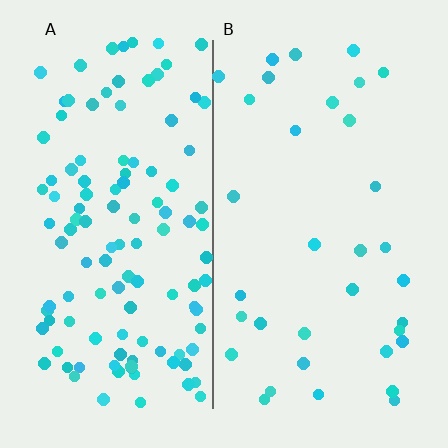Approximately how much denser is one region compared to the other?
Approximately 3.4× — region A over region B.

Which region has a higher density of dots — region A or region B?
A (the left).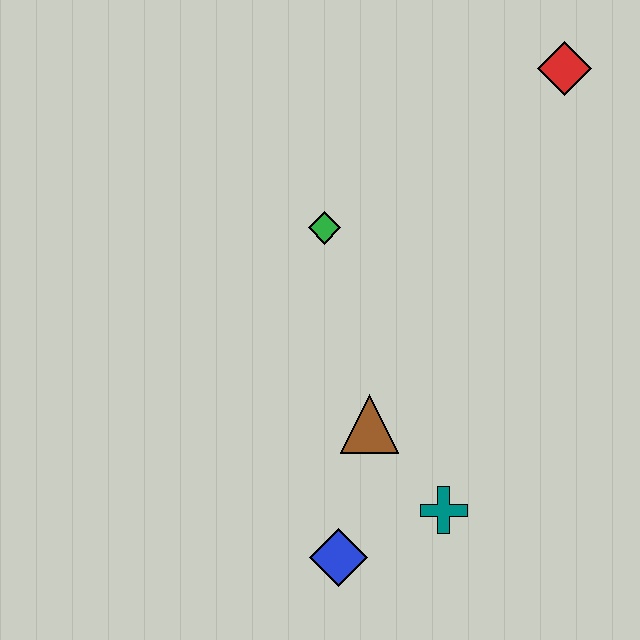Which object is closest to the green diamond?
The brown triangle is closest to the green diamond.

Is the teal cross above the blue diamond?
Yes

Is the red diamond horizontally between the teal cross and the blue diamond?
No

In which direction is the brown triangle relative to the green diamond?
The brown triangle is below the green diamond.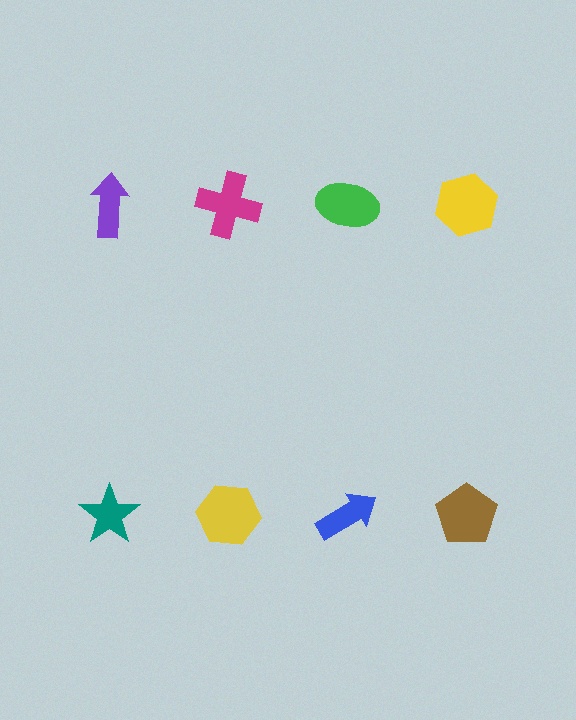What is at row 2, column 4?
A brown pentagon.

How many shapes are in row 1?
4 shapes.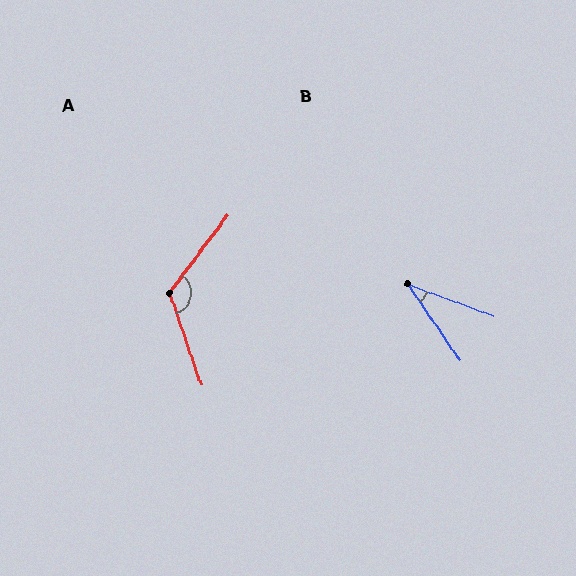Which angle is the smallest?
B, at approximately 35 degrees.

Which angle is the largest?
A, at approximately 124 degrees.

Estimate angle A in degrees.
Approximately 124 degrees.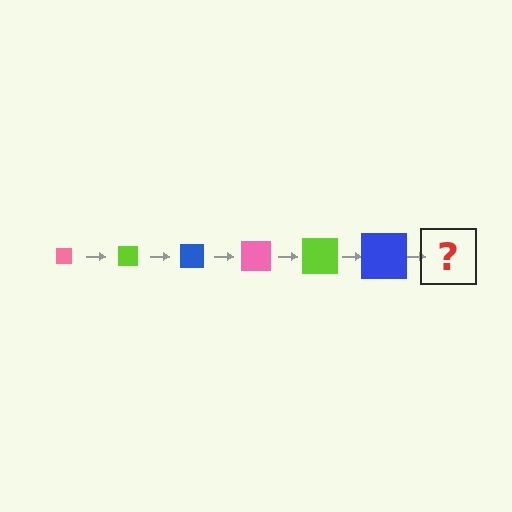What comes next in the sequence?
The next element should be a pink square, larger than the previous one.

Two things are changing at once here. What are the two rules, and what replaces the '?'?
The two rules are that the square grows larger each step and the color cycles through pink, lime, and blue. The '?' should be a pink square, larger than the previous one.